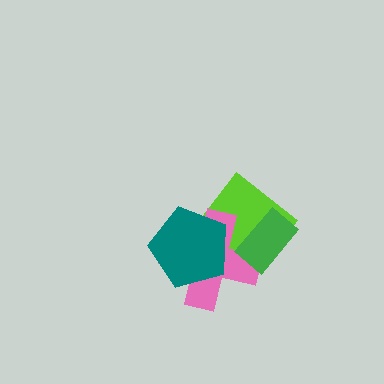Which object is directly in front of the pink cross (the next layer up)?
The teal pentagon is directly in front of the pink cross.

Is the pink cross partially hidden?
Yes, it is partially covered by another shape.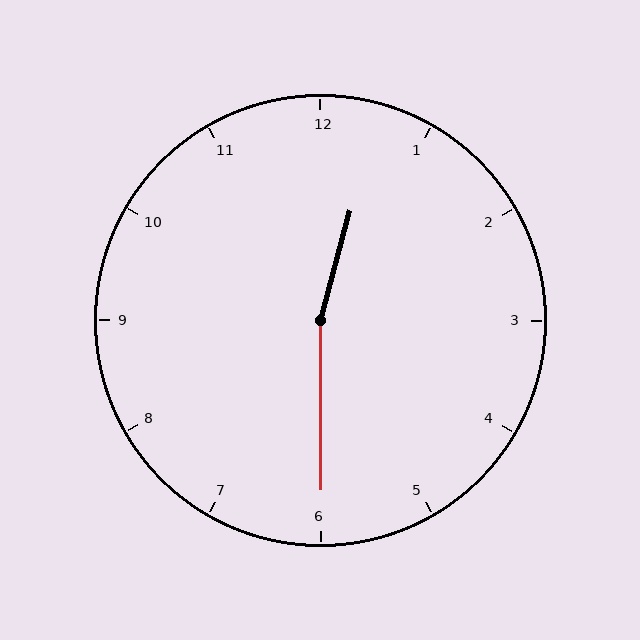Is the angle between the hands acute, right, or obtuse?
It is obtuse.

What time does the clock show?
12:30.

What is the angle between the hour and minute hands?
Approximately 165 degrees.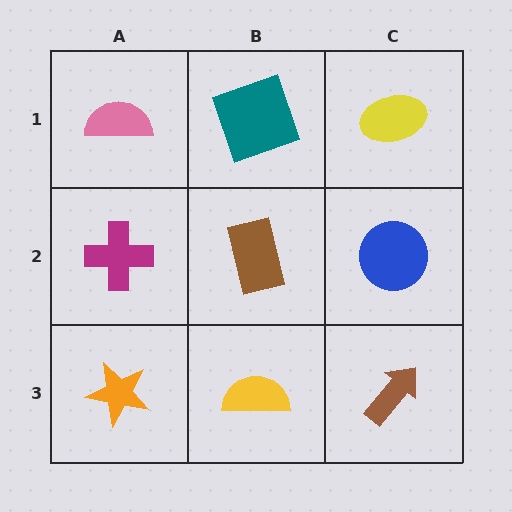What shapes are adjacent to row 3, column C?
A blue circle (row 2, column C), a yellow semicircle (row 3, column B).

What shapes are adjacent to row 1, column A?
A magenta cross (row 2, column A), a teal square (row 1, column B).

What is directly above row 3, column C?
A blue circle.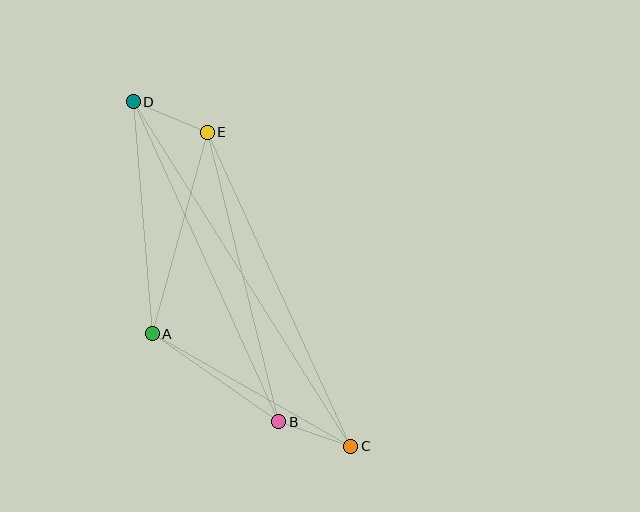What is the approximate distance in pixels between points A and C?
The distance between A and C is approximately 228 pixels.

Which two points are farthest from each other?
Points C and D are farthest from each other.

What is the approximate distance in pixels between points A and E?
The distance between A and E is approximately 209 pixels.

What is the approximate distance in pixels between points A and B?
The distance between A and B is approximately 154 pixels.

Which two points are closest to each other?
Points B and C are closest to each other.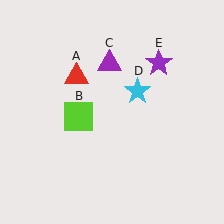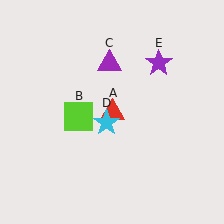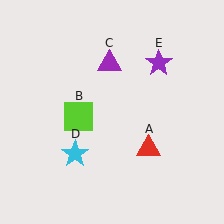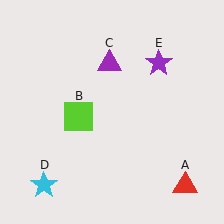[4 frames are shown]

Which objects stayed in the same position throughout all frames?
Lime square (object B) and purple triangle (object C) and purple star (object E) remained stationary.